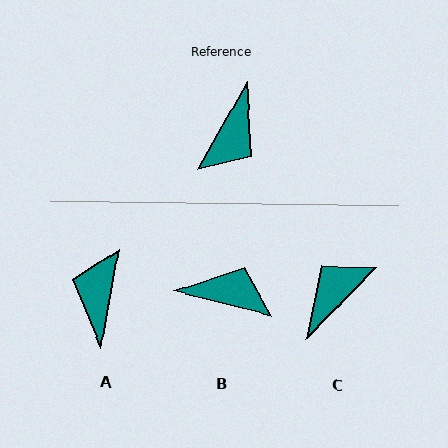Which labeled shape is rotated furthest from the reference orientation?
C, about 165 degrees away.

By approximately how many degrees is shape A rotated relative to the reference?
Approximately 160 degrees clockwise.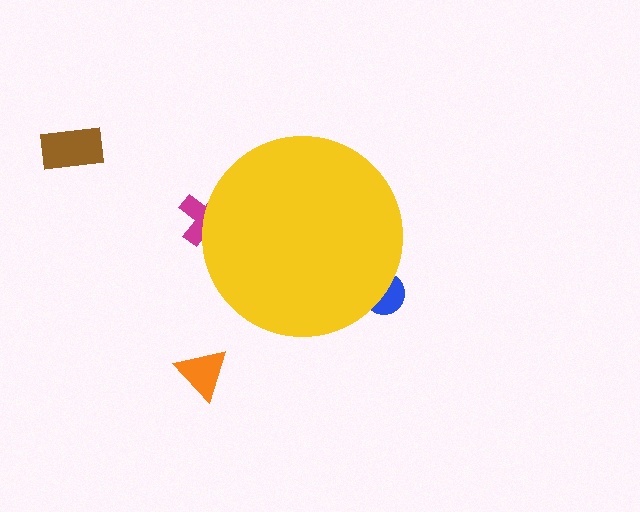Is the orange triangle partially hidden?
No, the orange triangle is fully visible.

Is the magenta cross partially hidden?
Yes, the magenta cross is partially hidden behind the yellow circle.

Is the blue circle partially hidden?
Yes, the blue circle is partially hidden behind the yellow circle.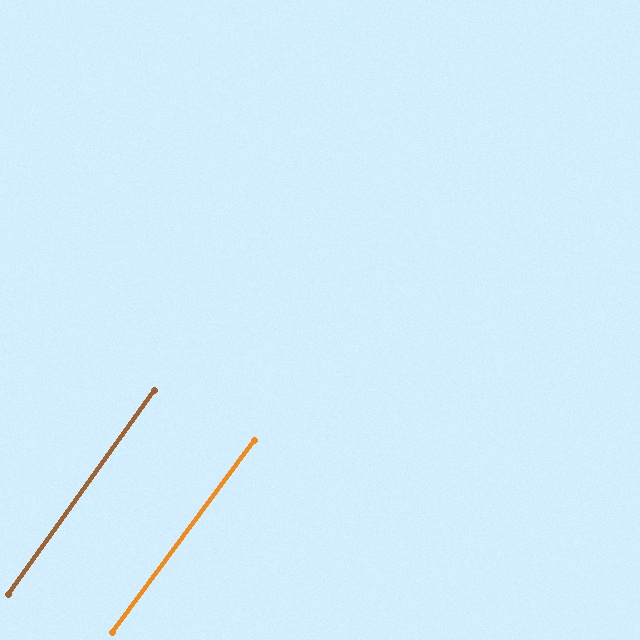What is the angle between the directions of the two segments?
Approximately 1 degree.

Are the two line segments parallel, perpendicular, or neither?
Parallel — their directions differ by only 1.0°.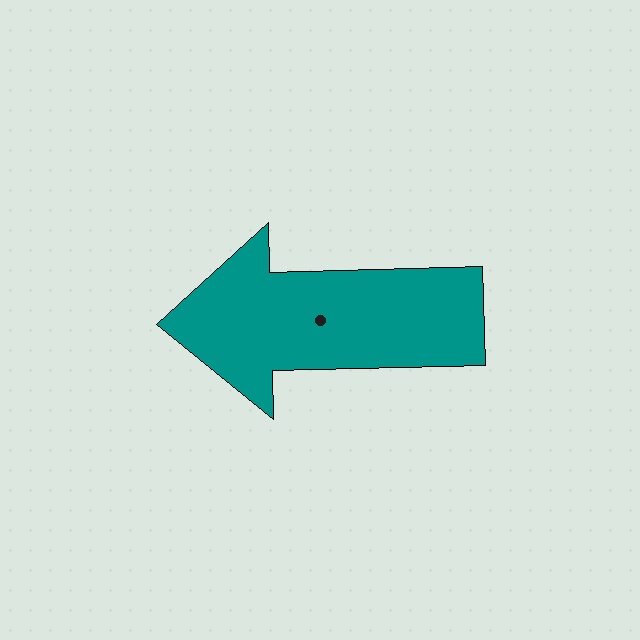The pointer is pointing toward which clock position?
Roughly 9 o'clock.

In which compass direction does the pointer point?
West.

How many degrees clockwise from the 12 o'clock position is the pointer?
Approximately 269 degrees.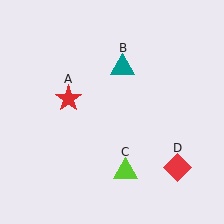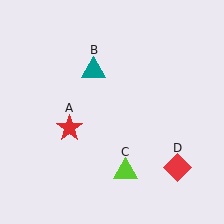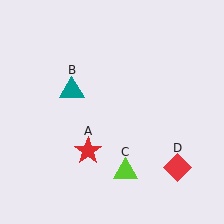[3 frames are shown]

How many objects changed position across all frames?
2 objects changed position: red star (object A), teal triangle (object B).